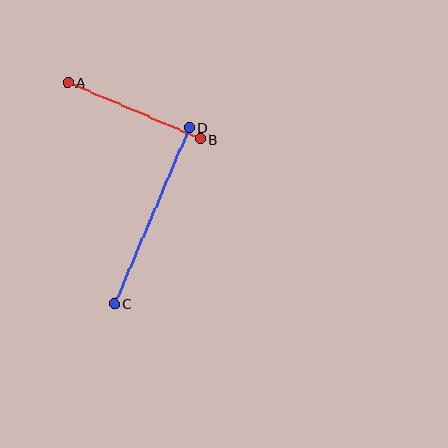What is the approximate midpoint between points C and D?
The midpoint is at approximately (152, 216) pixels.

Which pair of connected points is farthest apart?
Points C and D are farthest apart.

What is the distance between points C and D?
The distance is approximately 191 pixels.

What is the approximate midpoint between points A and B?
The midpoint is at approximately (134, 111) pixels.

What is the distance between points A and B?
The distance is approximately 144 pixels.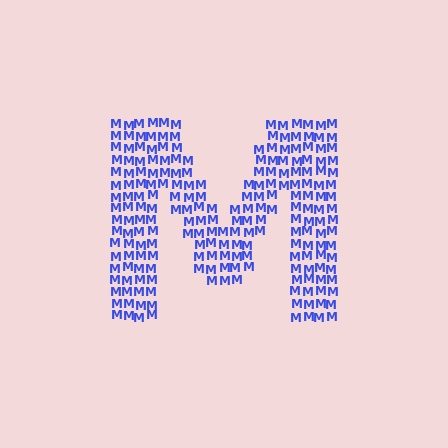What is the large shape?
The large shape is the letter M.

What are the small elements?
The small elements are letter M's.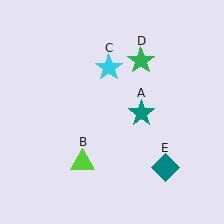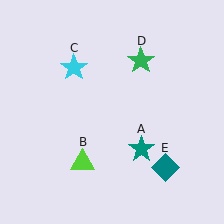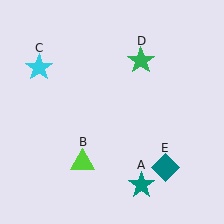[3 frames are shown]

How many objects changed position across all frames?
2 objects changed position: teal star (object A), cyan star (object C).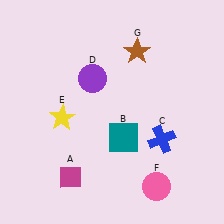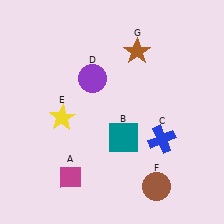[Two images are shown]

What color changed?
The circle (F) changed from pink in Image 1 to brown in Image 2.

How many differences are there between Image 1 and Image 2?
There is 1 difference between the two images.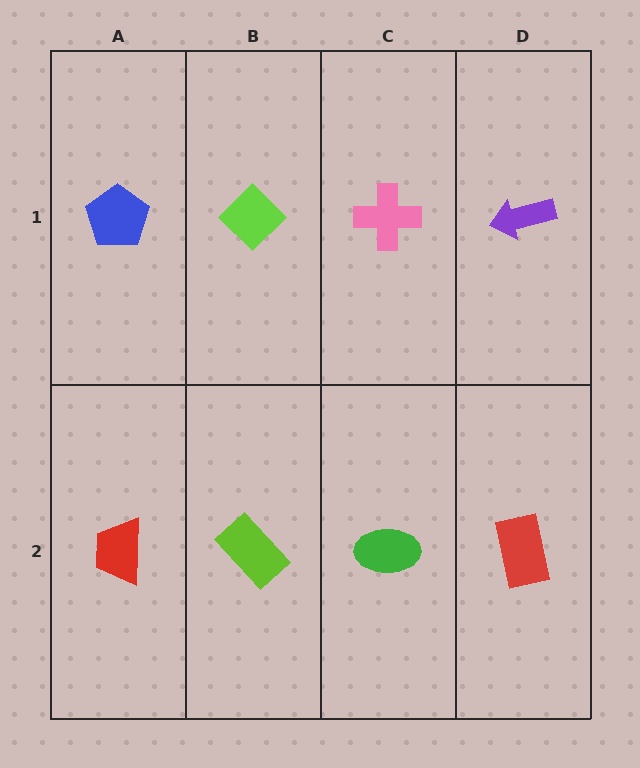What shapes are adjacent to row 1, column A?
A red trapezoid (row 2, column A), a lime diamond (row 1, column B).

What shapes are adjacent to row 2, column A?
A blue pentagon (row 1, column A), a lime rectangle (row 2, column B).